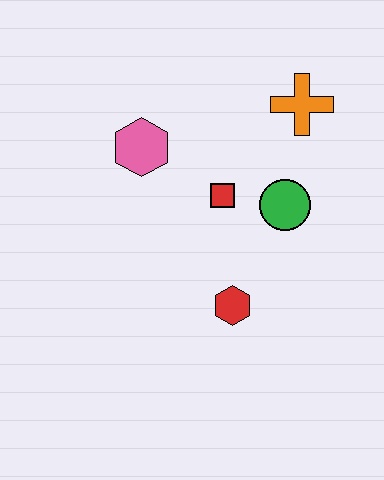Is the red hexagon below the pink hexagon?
Yes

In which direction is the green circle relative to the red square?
The green circle is to the right of the red square.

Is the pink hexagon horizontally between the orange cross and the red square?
No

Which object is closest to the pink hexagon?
The red square is closest to the pink hexagon.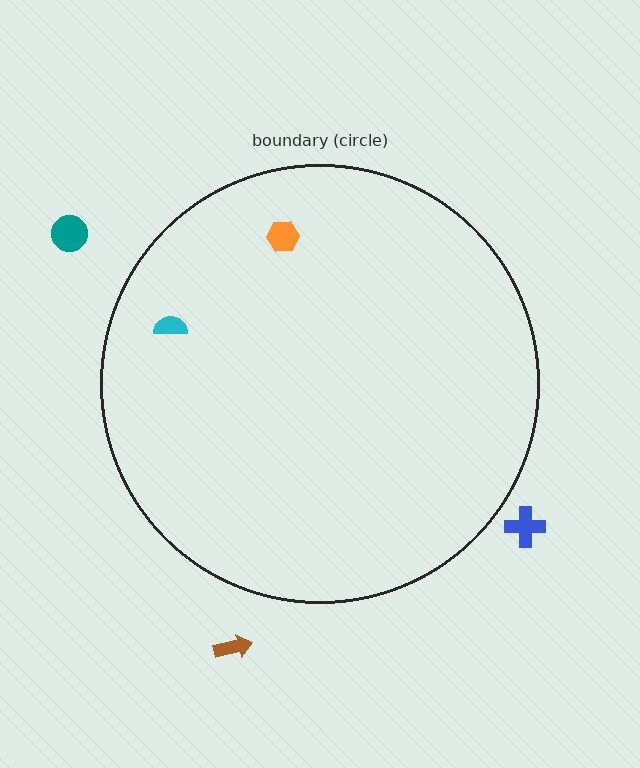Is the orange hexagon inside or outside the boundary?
Inside.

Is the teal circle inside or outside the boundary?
Outside.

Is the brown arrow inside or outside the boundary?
Outside.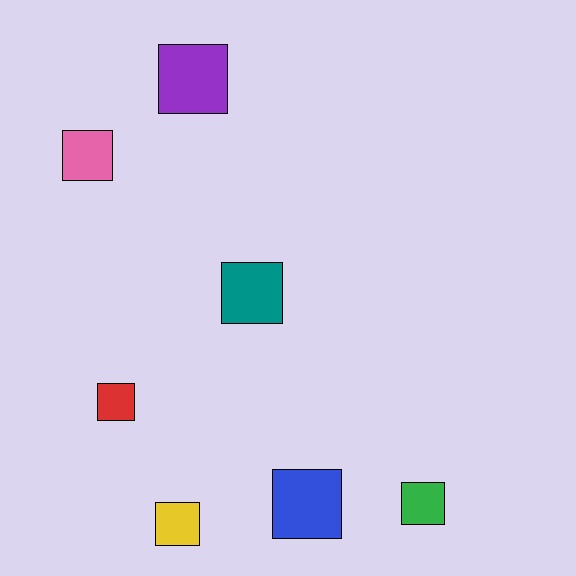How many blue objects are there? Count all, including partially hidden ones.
There is 1 blue object.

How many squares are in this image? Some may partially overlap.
There are 7 squares.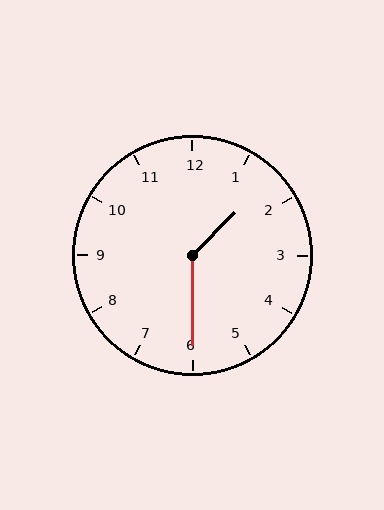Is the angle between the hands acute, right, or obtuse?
It is obtuse.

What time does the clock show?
1:30.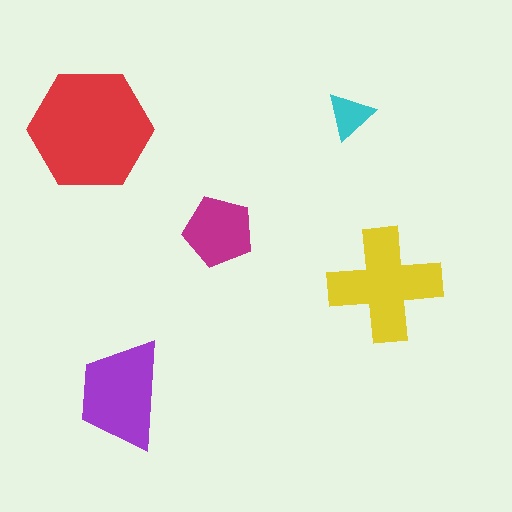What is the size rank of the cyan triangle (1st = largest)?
5th.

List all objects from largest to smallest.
The red hexagon, the yellow cross, the purple trapezoid, the magenta pentagon, the cyan triangle.